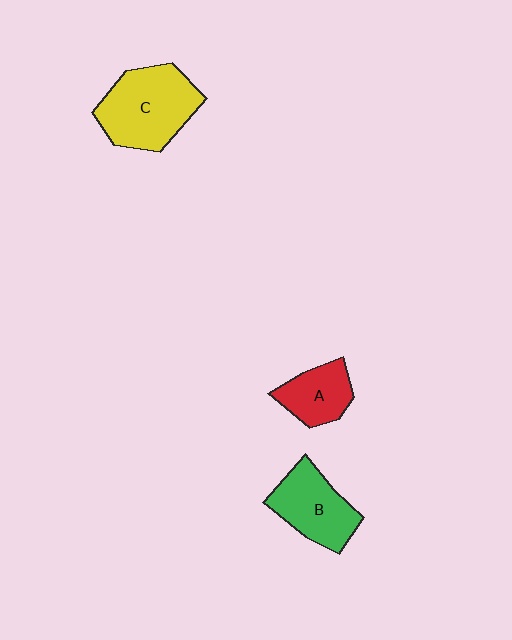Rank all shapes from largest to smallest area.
From largest to smallest: C (yellow), B (green), A (red).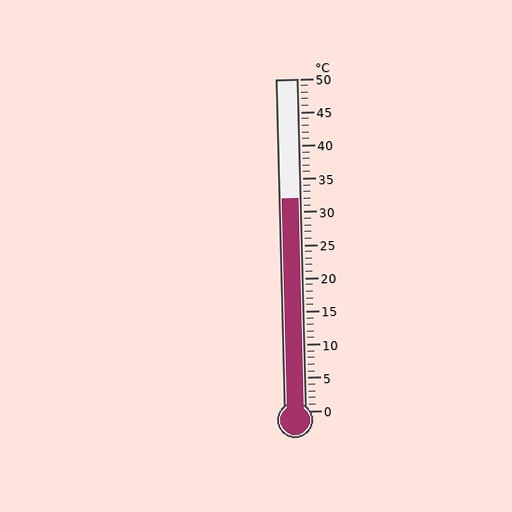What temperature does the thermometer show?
The thermometer shows approximately 32°C.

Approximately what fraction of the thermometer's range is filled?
The thermometer is filled to approximately 65% of its range.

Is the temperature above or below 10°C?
The temperature is above 10°C.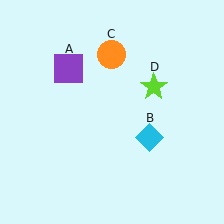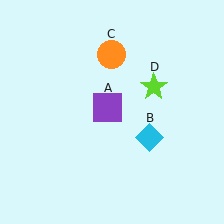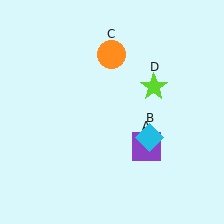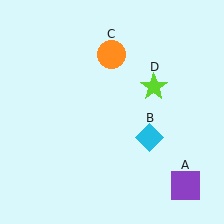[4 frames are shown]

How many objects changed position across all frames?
1 object changed position: purple square (object A).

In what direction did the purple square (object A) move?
The purple square (object A) moved down and to the right.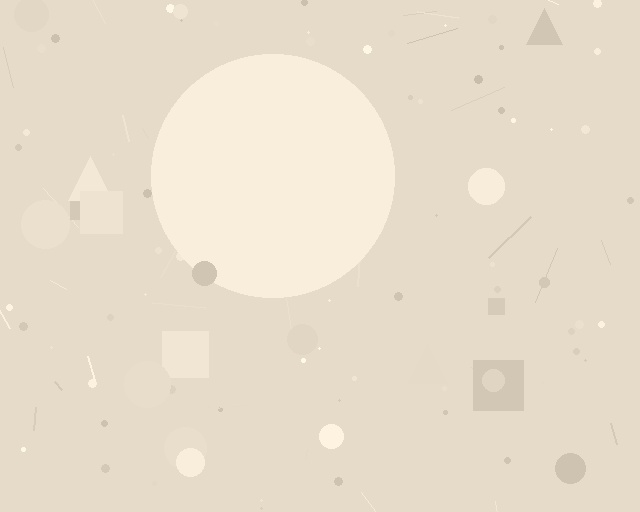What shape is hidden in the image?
A circle is hidden in the image.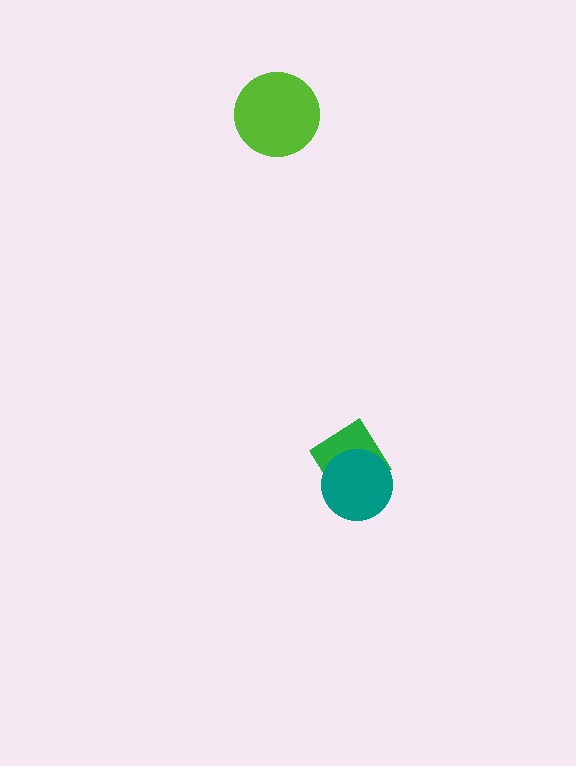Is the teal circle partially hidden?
No, no other shape covers it.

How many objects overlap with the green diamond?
1 object overlaps with the green diamond.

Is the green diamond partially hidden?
Yes, it is partially covered by another shape.